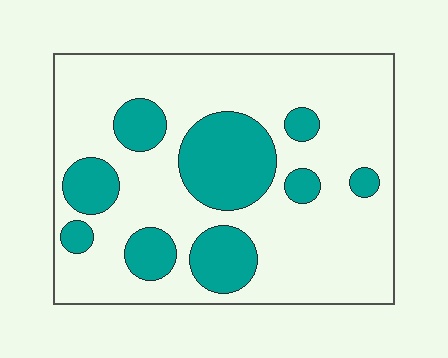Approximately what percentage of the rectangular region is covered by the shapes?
Approximately 25%.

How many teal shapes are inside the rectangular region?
9.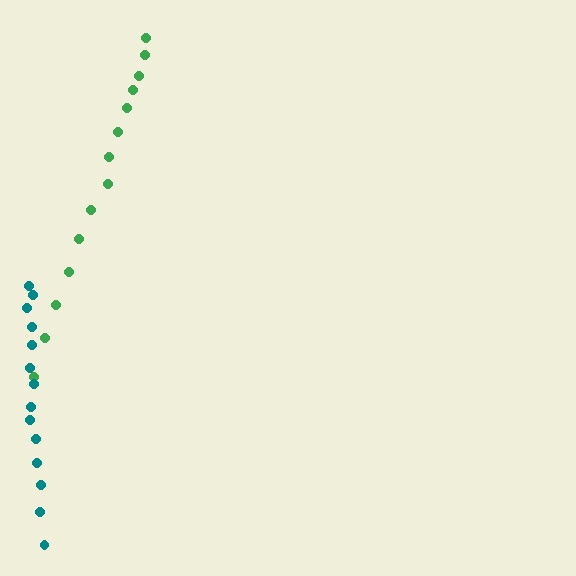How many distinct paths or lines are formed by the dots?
There are 2 distinct paths.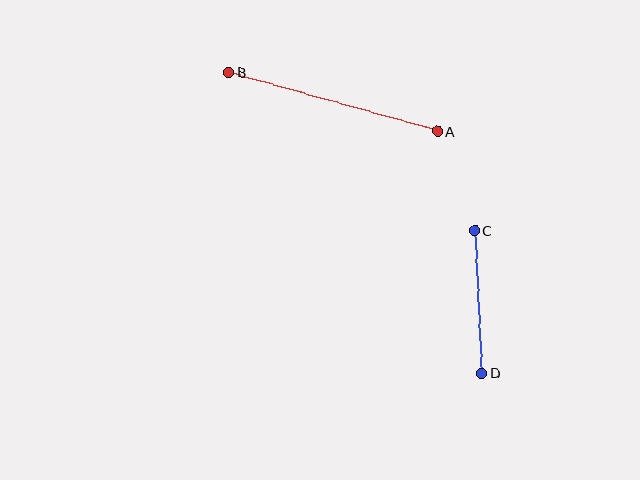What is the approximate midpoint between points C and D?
The midpoint is at approximately (478, 302) pixels.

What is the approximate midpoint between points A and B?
The midpoint is at approximately (333, 102) pixels.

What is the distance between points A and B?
The distance is approximately 217 pixels.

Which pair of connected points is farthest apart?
Points A and B are farthest apart.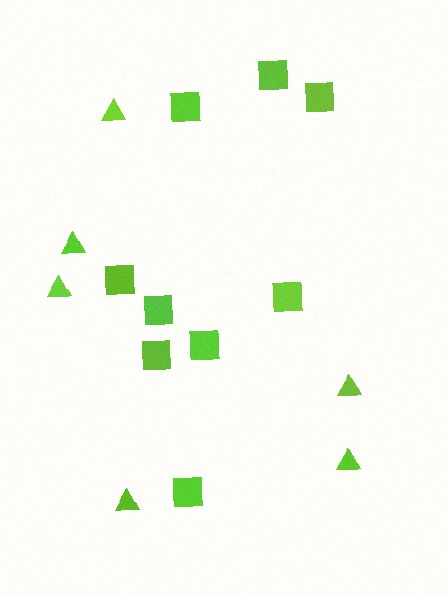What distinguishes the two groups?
There are 2 groups: one group of triangles (6) and one group of squares (9).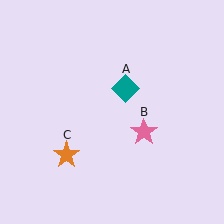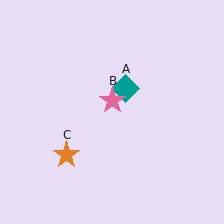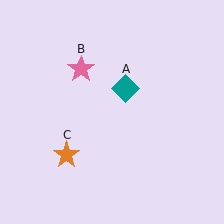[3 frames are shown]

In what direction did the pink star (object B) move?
The pink star (object B) moved up and to the left.